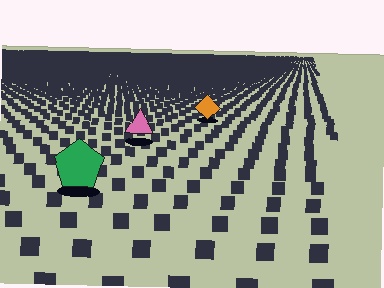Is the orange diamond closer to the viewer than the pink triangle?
No. The pink triangle is closer — you can tell from the texture gradient: the ground texture is coarser near it.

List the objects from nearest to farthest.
From nearest to farthest: the green pentagon, the pink triangle, the orange diamond.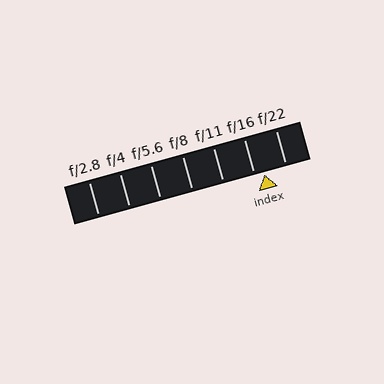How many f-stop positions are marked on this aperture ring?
There are 7 f-stop positions marked.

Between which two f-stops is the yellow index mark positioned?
The index mark is between f/16 and f/22.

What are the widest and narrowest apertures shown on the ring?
The widest aperture shown is f/2.8 and the narrowest is f/22.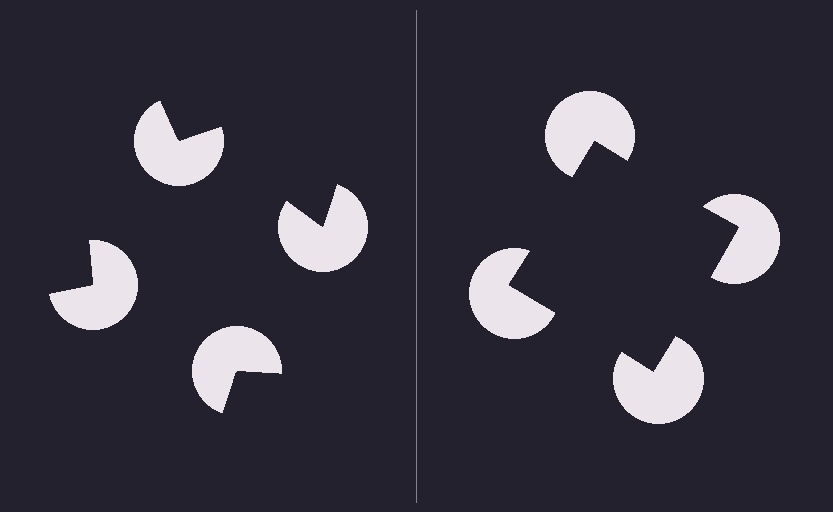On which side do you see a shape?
An illusory square appears on the right side. On the left side the wedge cuts are rotated, so no coherent shape forms.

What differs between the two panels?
The pac-man discs are positioned identically on both sides; only the wedge orientations differ. On the right they align to a square; on the left they are misaligned.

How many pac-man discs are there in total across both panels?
8 — 4 on each side.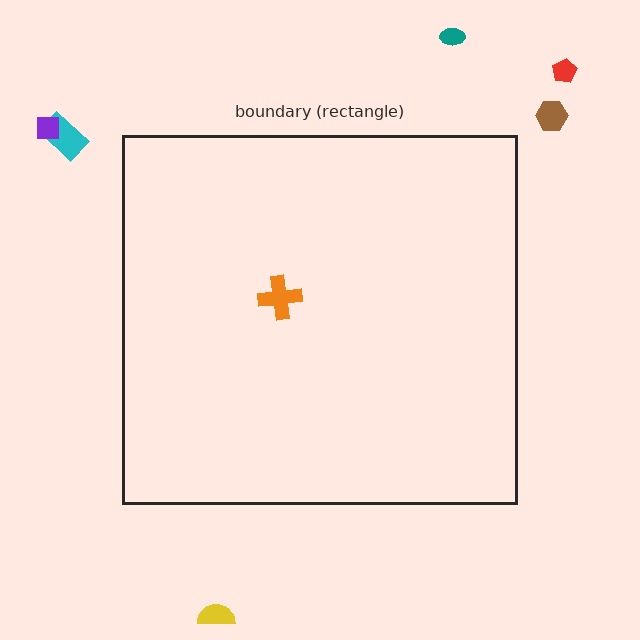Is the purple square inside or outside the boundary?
Outside.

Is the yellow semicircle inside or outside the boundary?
Outside.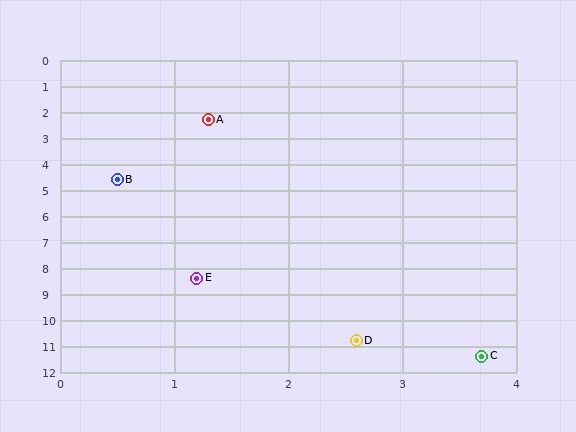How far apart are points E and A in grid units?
Points E and A are about 6.1 grid units apart.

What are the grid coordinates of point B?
Point B is at approximately (0.5, 4.6).